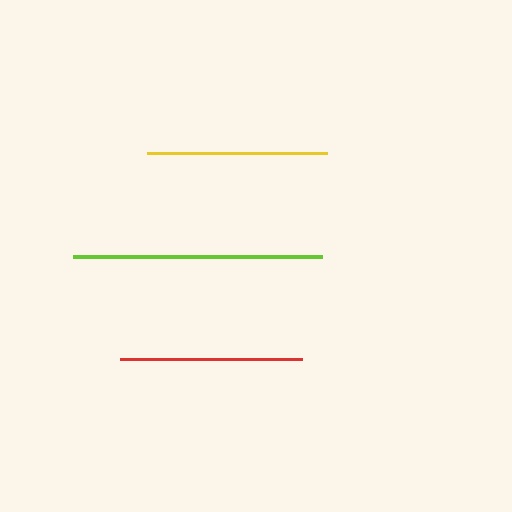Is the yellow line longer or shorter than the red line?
The red line is longer than the yellow line.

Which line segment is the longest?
The lime line is the longest at approximately 250 pixels.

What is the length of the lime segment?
The lime segment is approximately 250 pixels long.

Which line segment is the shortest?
The yellow line is the shortest at approximately 180 pixels.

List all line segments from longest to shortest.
From longest to shortest: lime, red, yellow.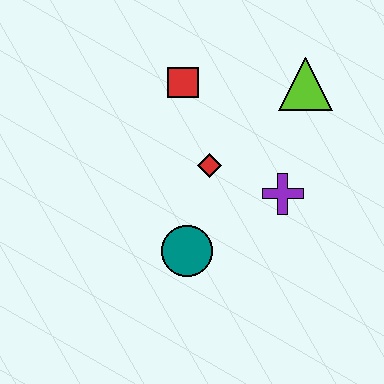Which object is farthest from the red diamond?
The lime triangle is farthest from the red diamond.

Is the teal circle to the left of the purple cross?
Yes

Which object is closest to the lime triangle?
The purple cross is closest to the lime triangle.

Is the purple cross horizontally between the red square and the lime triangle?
Yes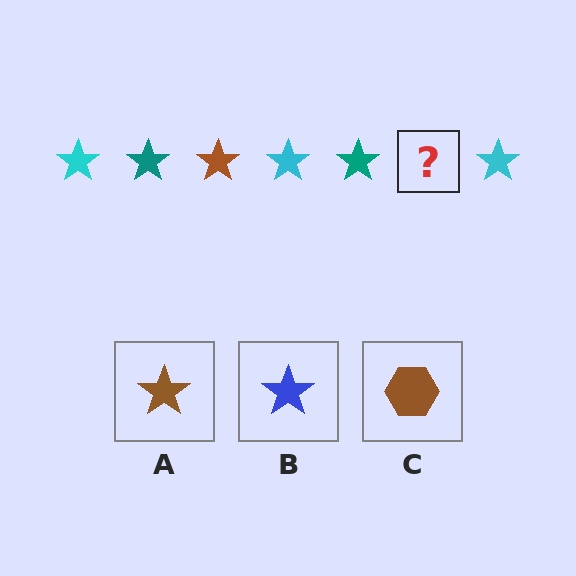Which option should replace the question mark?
Option A.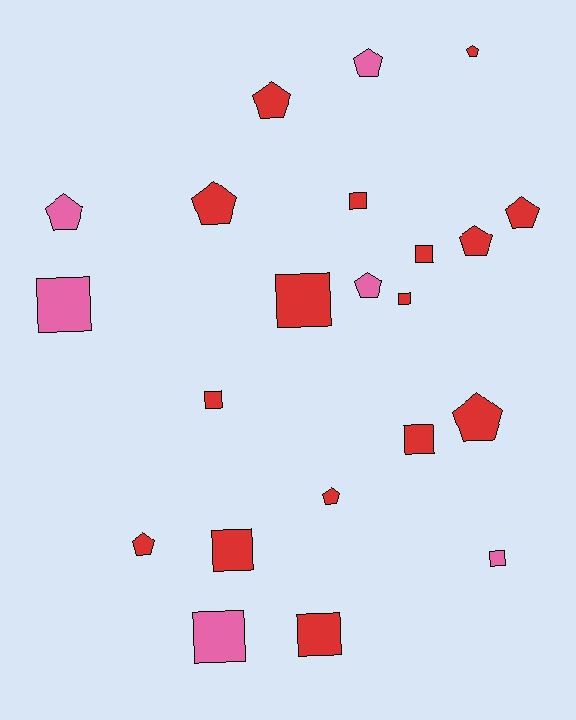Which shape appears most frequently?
Pentagon, with 11 objects.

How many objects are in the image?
There are 22 objects.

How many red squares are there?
There are 8 red squares.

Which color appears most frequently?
Red, with 16 objects.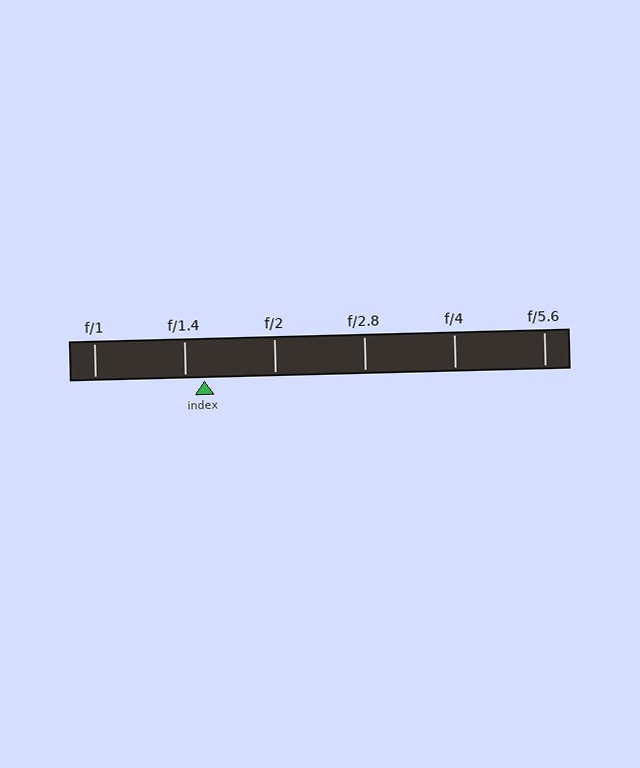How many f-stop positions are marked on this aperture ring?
There are 6 f-stop positions marked.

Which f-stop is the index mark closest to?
The index mark is closest to f/1.4.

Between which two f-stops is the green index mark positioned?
The index mark is between f/1.4 and f/2.